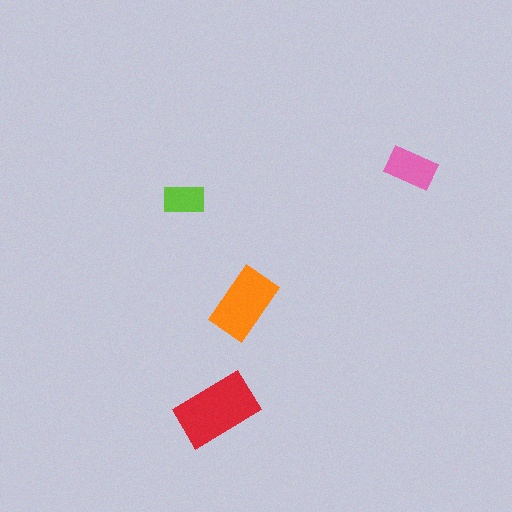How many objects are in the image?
There are 4 objects in the image.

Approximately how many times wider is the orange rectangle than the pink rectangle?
About 1.5 times wider.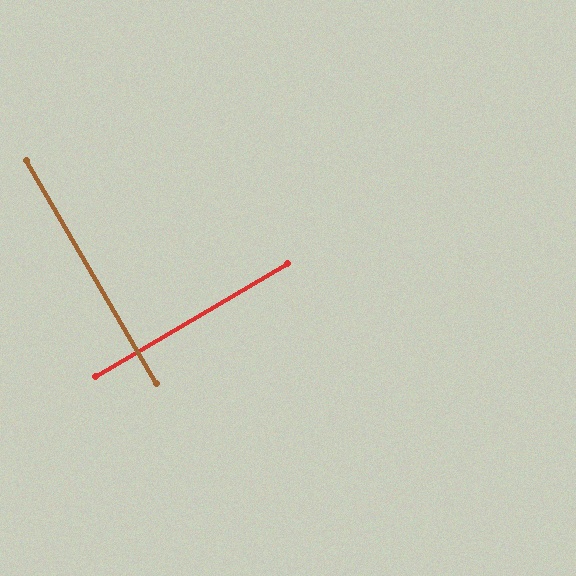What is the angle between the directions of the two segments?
Approximately 90 degrees.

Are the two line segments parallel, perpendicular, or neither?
Perpendicular — they meet at approximately 90°.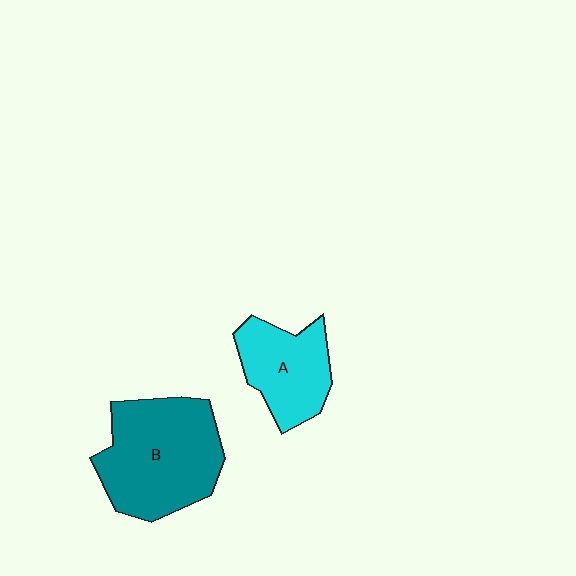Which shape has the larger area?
Shape B (teal).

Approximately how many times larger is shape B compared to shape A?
Approximately 1.6 times.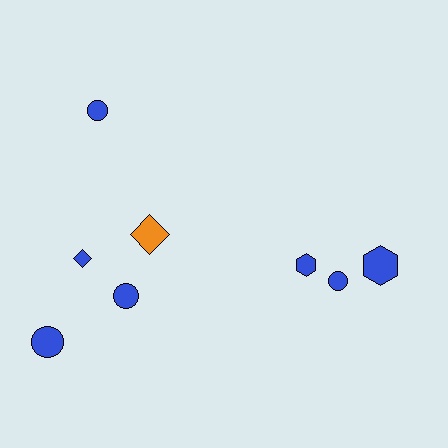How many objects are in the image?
There are 8 objects.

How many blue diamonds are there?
There is 1 blue diamond.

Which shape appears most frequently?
Circle, with 4 objects.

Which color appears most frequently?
Blue, with 7 objects.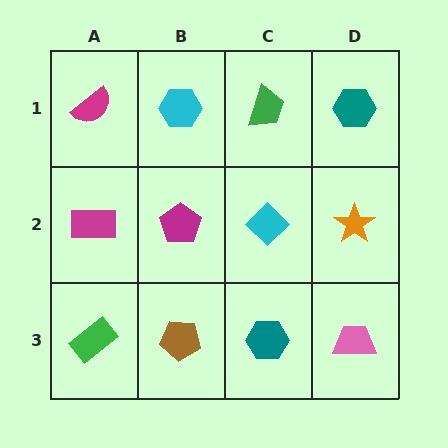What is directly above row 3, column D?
An orange star.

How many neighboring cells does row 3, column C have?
3.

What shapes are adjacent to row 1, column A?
A magenta rectangle (row 2, column A), a cyan hexagon (row 1, column B).